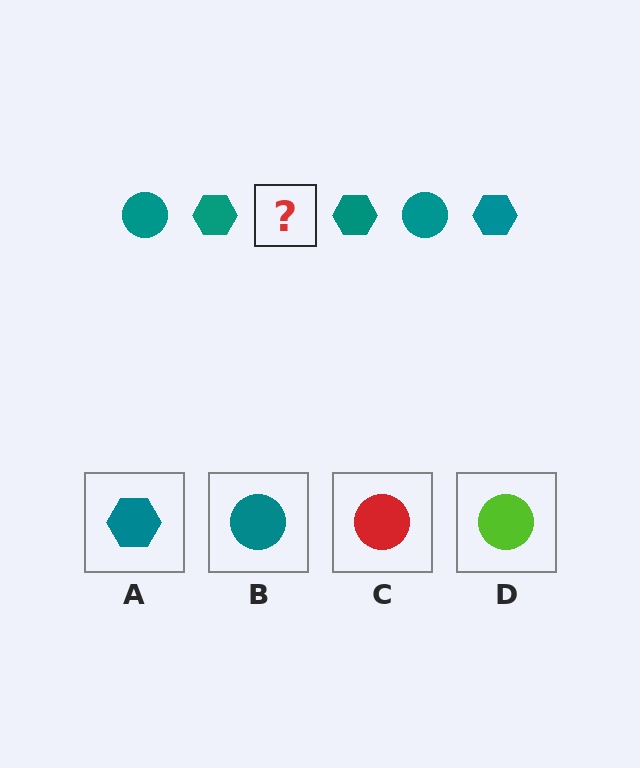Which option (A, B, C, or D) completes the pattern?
B.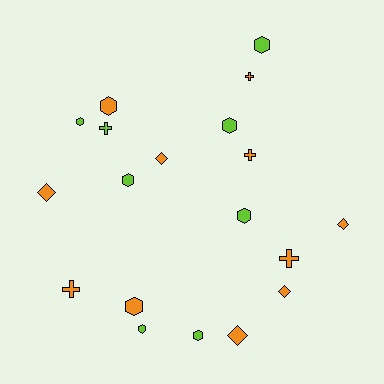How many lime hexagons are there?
There are 7 lime hexagons.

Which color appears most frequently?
Orange, with 11 objects.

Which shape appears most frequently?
Hexagon, with 9 objects.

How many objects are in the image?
There are 19 objects.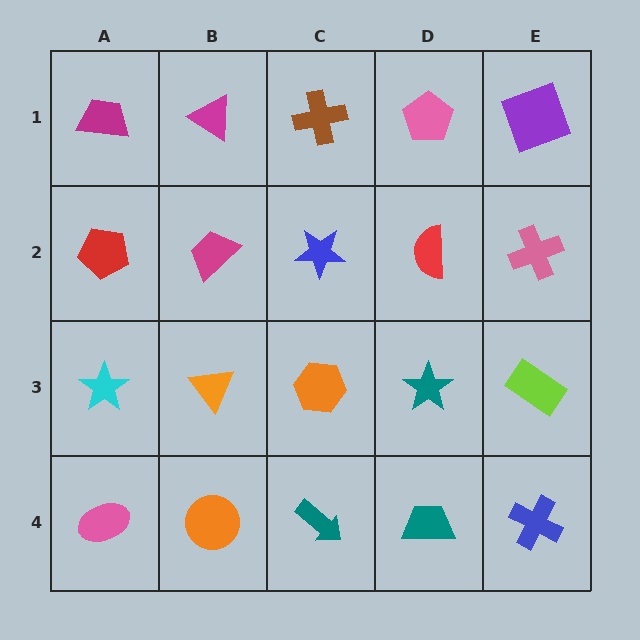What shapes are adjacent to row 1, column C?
A blue star (row 2, column C), a magenta triangle (row 1, column B), a pink pentagon (row 1, column D).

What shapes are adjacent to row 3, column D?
A red semicircle (row 2, column D), a teal trapezoid (row 4, column D), an orange hexagon (row 3, column C), a lime rectangle (row 3, column E).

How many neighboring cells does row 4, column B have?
3.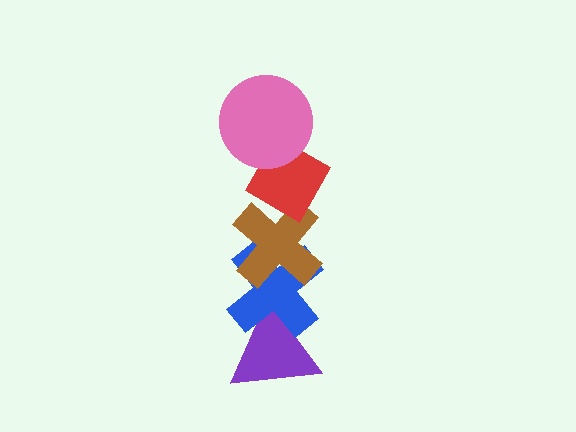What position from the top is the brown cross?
The brown cross is 3rd from the top.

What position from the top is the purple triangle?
The purple triangle is 5th from the top.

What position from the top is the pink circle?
The pink circle is 1st from the top.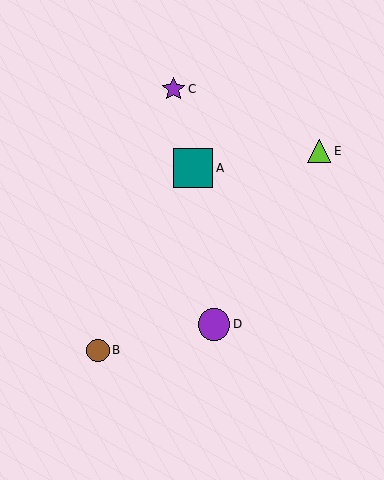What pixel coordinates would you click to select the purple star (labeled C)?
Click at (173, 89) to select the purple star C.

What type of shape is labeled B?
Shape B is a brown circle.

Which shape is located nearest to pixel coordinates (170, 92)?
The purple star (labeled C) at (173, 89) is nearest to that location.